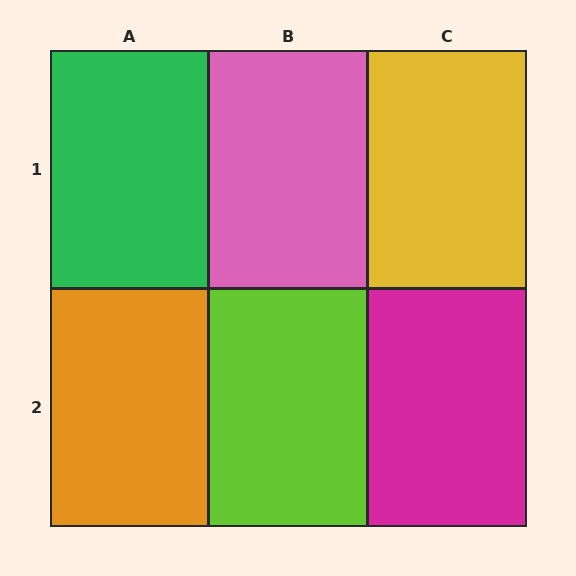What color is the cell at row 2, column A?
Orange.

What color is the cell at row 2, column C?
Magenta.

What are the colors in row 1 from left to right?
Green, pink, yellow.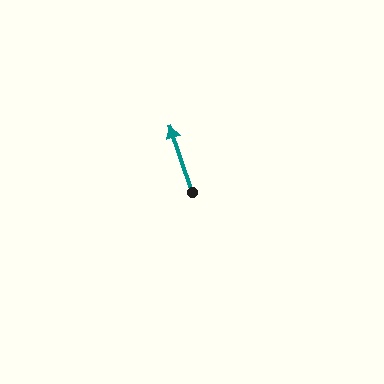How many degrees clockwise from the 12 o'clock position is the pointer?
Approximately 341 degrees.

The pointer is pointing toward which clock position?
Roughly 11 o'clock.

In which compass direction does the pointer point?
North.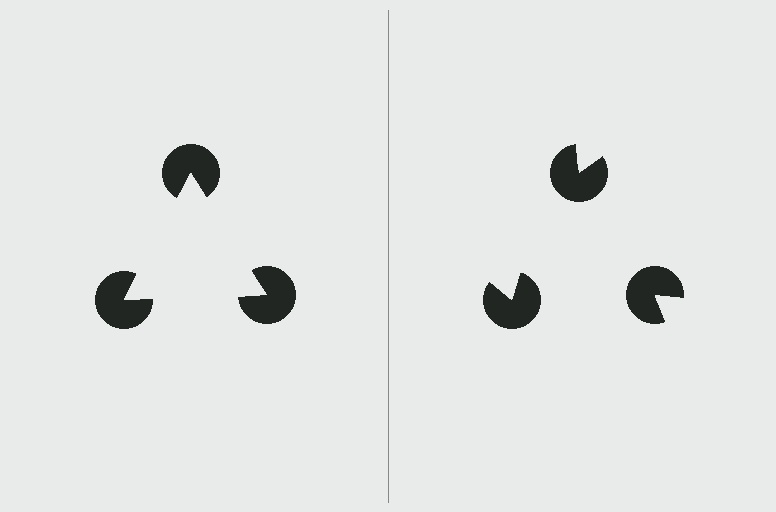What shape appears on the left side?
An illusory triangle.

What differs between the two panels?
The pac-man discs are positioned identically on both sides; only the wedge orientations differ. On the left they align to a triangle; on the right they are misaligned.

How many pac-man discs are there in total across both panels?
6 — 3 on each side.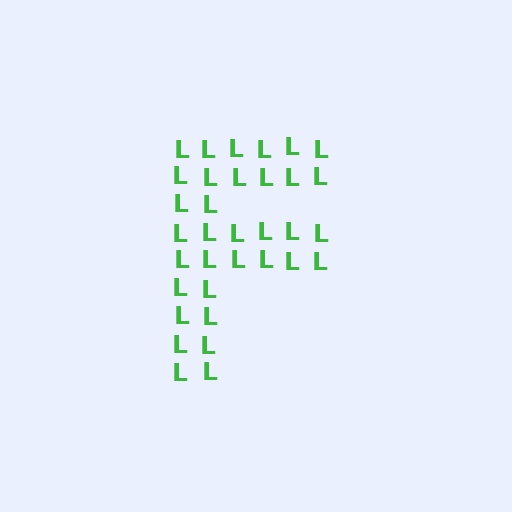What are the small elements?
The small elements are letter L's.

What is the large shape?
The large shape is the letter F.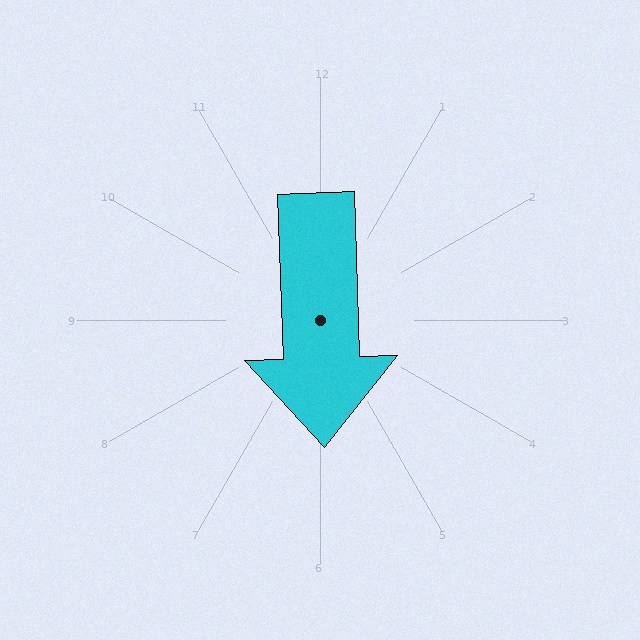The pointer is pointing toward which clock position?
Roughly 6 o'clock.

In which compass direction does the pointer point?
South.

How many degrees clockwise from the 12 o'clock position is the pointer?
Approximately 178 degrees.